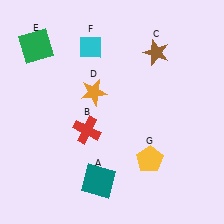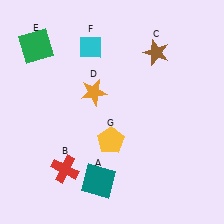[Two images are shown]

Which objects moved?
The objects that moved are: the red cross (B), the yellow pentagon (G).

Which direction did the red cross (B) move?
The red cross (B) moved down.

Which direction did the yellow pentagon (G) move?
The yellow pentagon (G) moved left.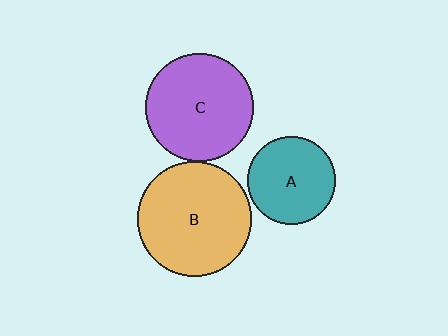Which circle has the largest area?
Circle B (orange).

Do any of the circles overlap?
No, none of the circles overlap.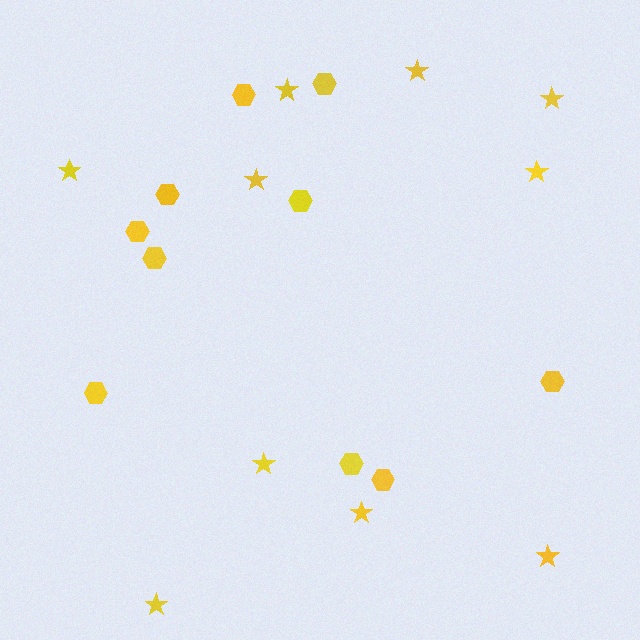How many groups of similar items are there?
There are 2 groups: one group of stars (10) and one group of hexagons (10).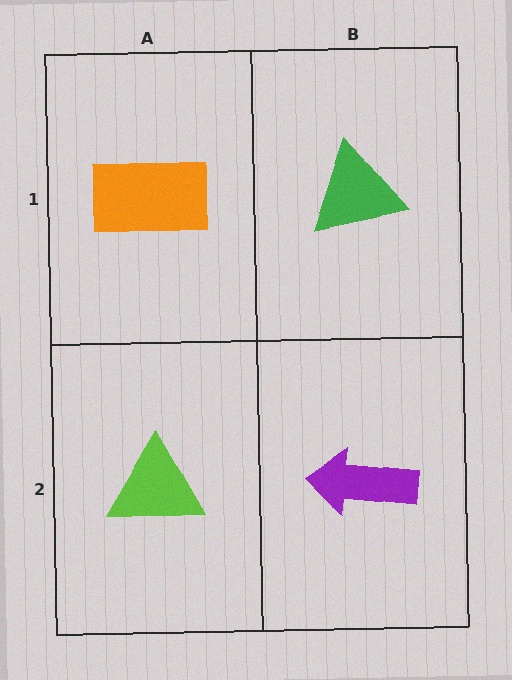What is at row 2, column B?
A purple arrow.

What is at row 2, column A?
A lime triangle.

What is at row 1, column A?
An orange rectangle.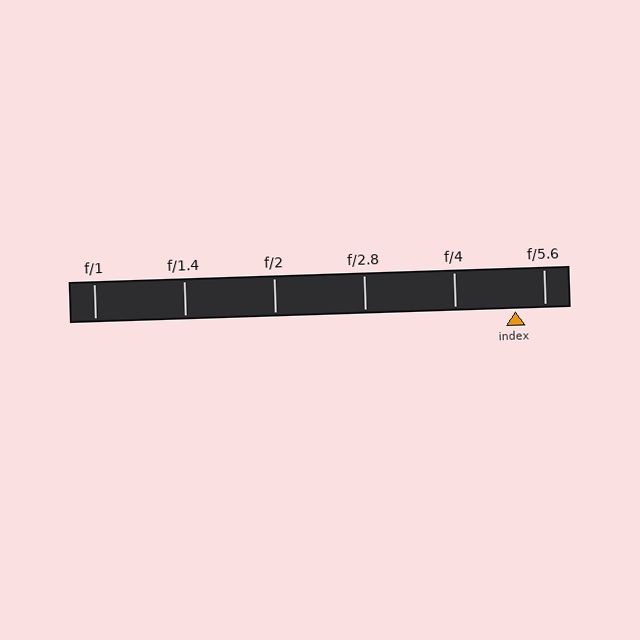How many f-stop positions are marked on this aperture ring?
There are 6 f-stop positions marked.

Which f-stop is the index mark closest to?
The index mark is closest to f/5.6.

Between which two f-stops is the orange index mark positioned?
The index mark is between f/4 and f/5.6.